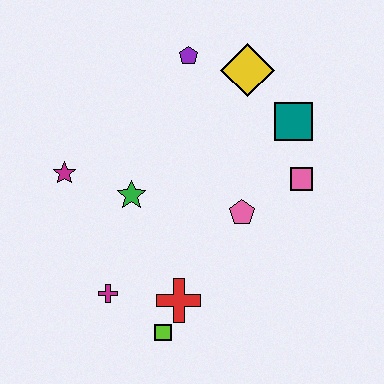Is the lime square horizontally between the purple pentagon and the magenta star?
Yes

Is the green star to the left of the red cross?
Yes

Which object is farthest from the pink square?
The magenta star is farthest from the pink square.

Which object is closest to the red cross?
The lime square is closest to the red cross.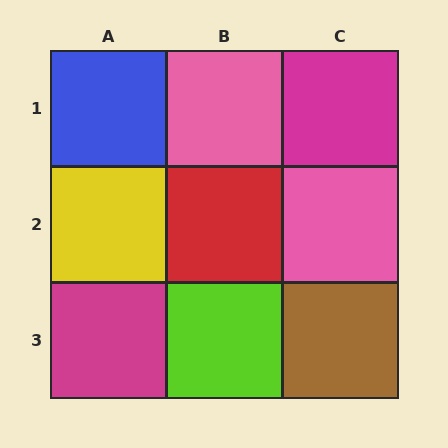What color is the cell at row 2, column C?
Pink.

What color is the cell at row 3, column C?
Brown.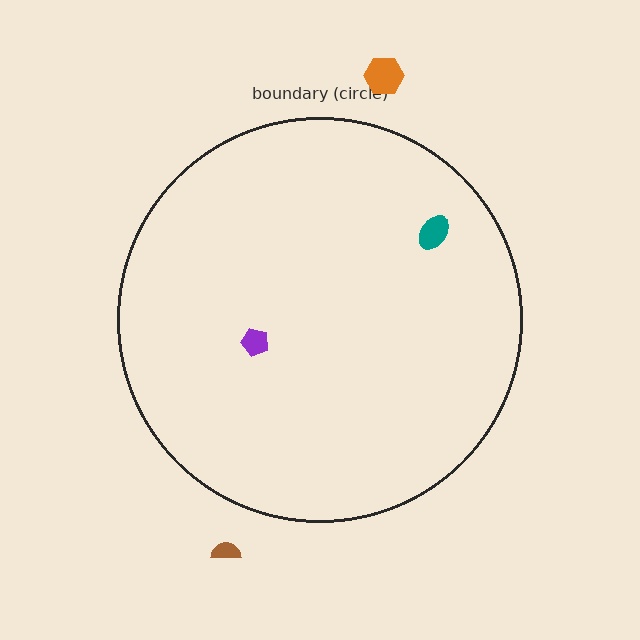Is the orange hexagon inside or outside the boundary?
Outside.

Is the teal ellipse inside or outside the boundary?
Inside.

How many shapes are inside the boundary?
2 inside, 2 outside.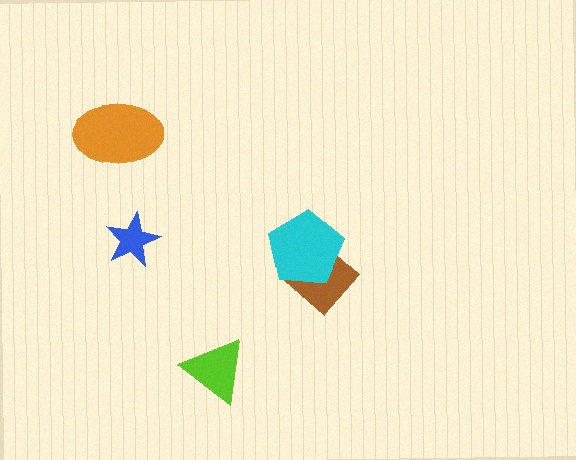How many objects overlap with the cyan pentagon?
1 object overlaps with the cyan pentagon.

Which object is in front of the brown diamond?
The cyan pentagon is in front of the brown diamond.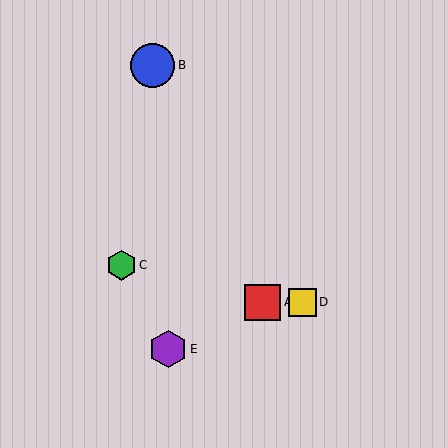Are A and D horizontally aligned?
Yes, both are at y≈302.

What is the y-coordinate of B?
Object B is at y≈65.